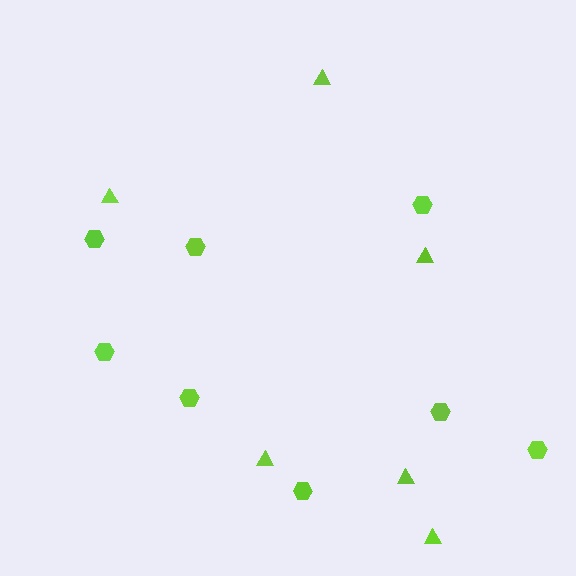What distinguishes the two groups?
There are 2 groups: one group of triangles (6) and one group of hexagons (8).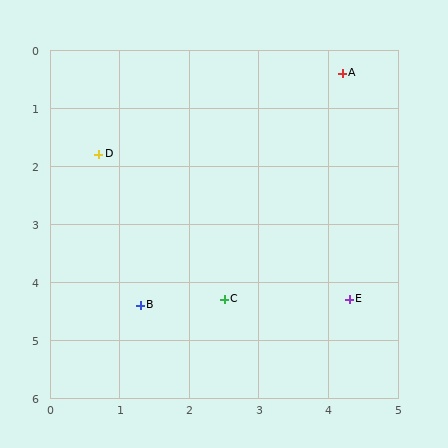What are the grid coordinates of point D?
Point D is at approximately (0.7, 1.8).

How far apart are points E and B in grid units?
Points E and B are about 3.0 grid units apart.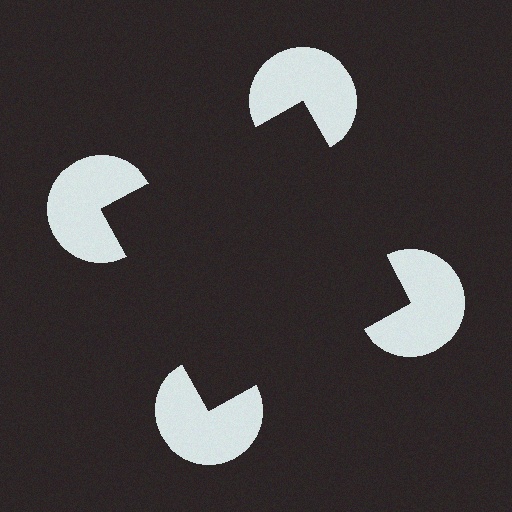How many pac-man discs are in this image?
There are 4 — one at each vertex of the illusory square.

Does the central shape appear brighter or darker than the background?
It typically appears slightly darker than the background, even though no actual brightness change is drawn.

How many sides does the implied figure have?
4 sides.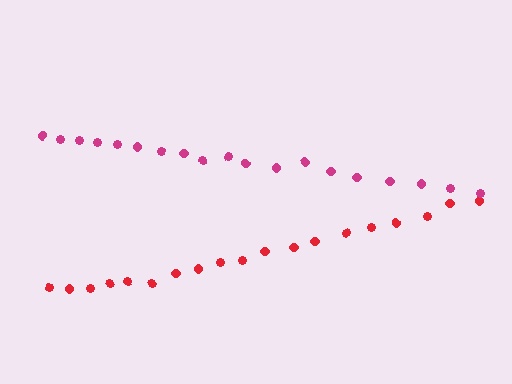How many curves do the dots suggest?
There are 2 distinct paths.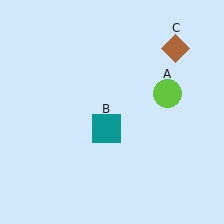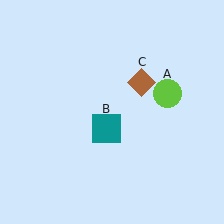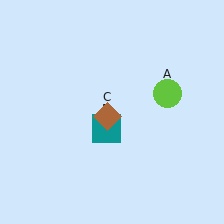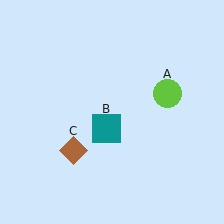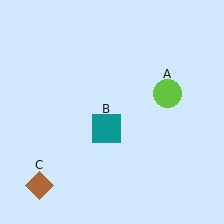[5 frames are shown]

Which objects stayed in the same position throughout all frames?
Lime circle (object A) and teal square (object B) remained stationary.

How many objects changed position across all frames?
1 object changed position: brown diamond (object C).